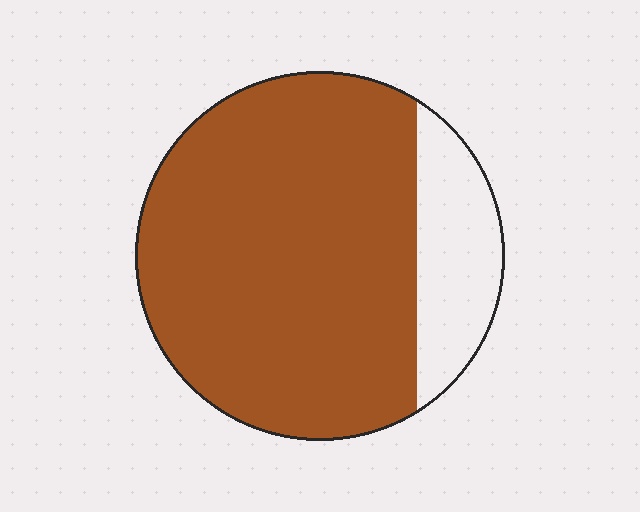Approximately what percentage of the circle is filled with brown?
Approximately 80%.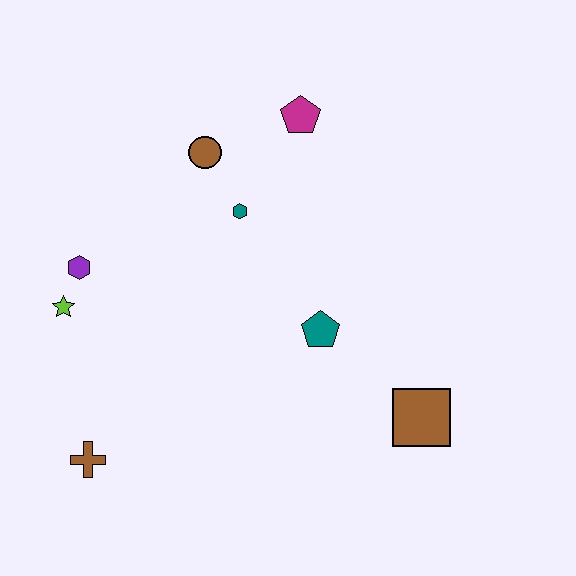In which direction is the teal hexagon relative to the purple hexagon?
The teal hexagon is to the right of the purple hexagon.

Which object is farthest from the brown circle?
The brown square is farthest from the brown circle.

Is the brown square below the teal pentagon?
Yes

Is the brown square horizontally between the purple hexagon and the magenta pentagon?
No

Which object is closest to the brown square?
The teal pentagon is closest to the brown square.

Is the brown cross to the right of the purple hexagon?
Yes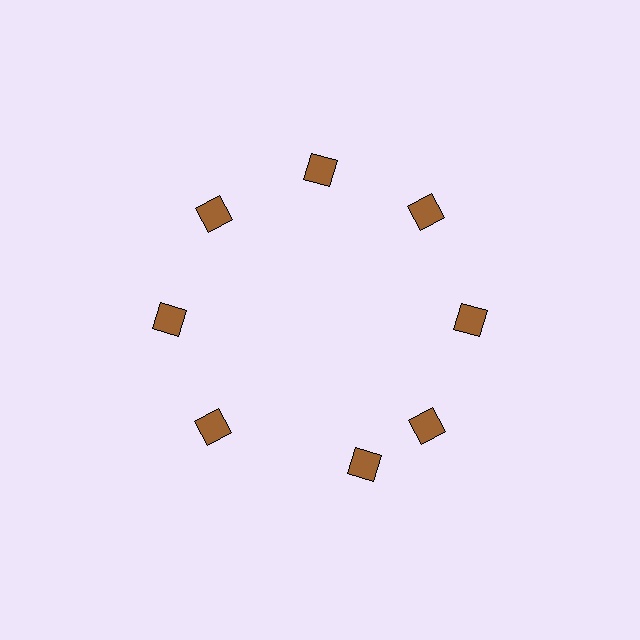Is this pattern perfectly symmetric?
No. The 8 brown squares are arranged in a ring, but one element near the 6 o'clock position is rotated out of alignment along the ring, breaking the 8-fold rotational symmetry.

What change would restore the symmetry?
The symmetry would be restored by rotating it back into even spacing with its neighbors so that all 8 squares sit at equal angles and equal distance from the center.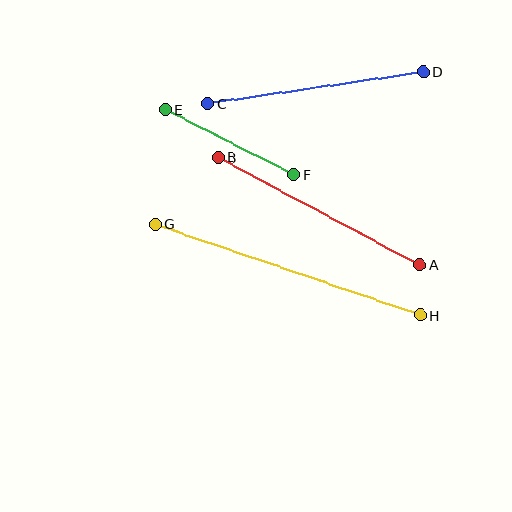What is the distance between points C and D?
The distance is approximately 217 pixels.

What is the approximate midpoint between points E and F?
The midpoint is at approximately (229, 142) pixels.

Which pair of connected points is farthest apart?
Points G and H are farthest apart.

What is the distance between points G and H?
The distance is approximately 280 pixels.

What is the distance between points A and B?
The distance is approximately 228 pixels.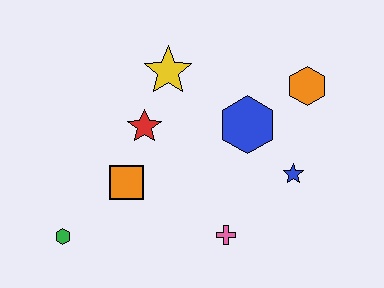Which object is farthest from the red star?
The orange hexagon is farthest from the red star.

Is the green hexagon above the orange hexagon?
No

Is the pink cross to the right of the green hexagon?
Yes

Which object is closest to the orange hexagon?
The blue hexagon is closest to the orange hexagon.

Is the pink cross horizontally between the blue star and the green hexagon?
Yes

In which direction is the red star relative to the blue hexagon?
The red star is to the left of the blue hexagon.